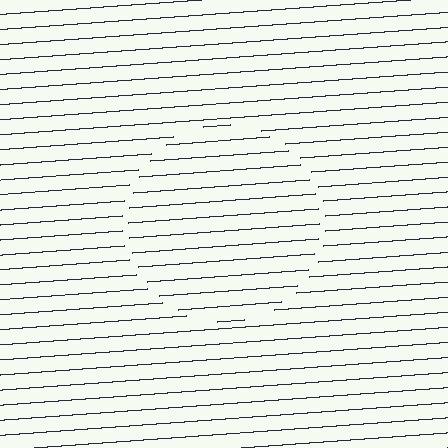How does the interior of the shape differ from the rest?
The interior of the shape contains the same grating, shifted by half a period — the contour is defined by the phase discontinuity where line-ends from the inner and outer gratings abut.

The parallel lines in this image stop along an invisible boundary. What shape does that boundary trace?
An illusory circle. The interior of the shape contains the same grating, shifted by half a period — the contour is defined by the phase discontinuity where line-ends from the inner and outer gratings abut.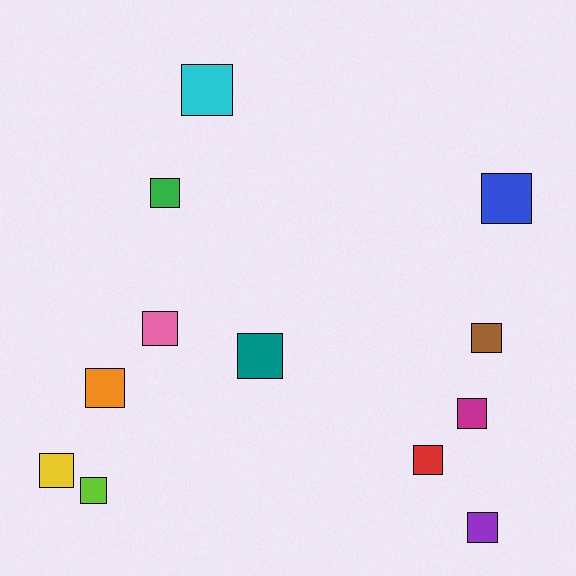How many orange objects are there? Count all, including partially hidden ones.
There is 1 orange object.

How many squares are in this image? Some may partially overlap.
There are 12 squares.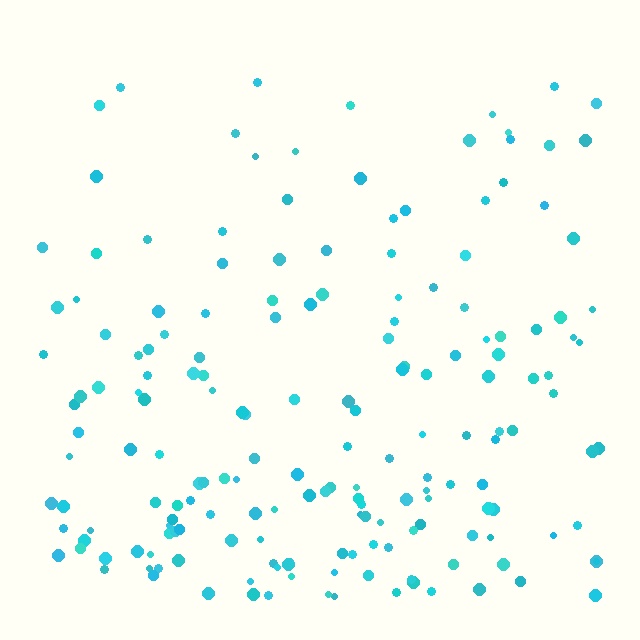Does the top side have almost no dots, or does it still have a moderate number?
Still a moderate number, just noticeably fewer than the bottom.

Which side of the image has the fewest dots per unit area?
The top.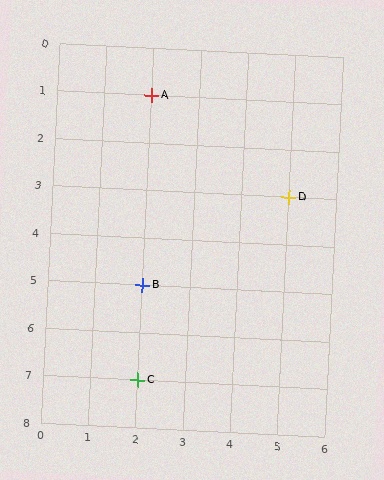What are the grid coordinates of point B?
Point B is at grid coordinates (2, 5).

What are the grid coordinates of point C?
Point C is at grid coordinates (2, 7).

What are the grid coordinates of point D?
Point D is at grid coordinates (5, 3).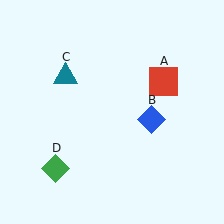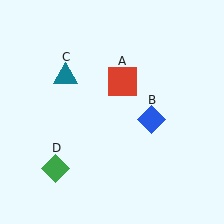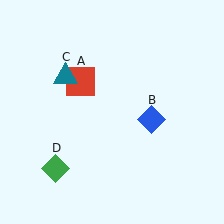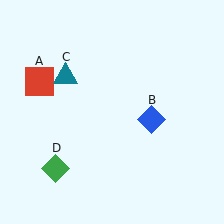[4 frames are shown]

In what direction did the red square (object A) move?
The red square (object A) moved left.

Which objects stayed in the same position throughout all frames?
Blue diamond (object B) and teal triangle (object C) and green diamond (object D) remained stationary.